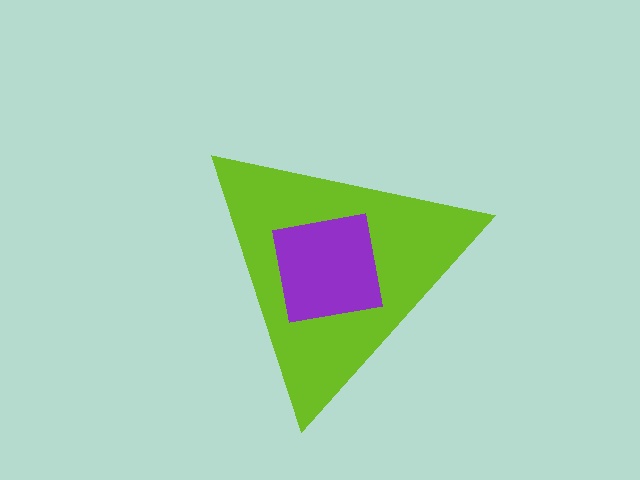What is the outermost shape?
The lime triangle.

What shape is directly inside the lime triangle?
The purple square.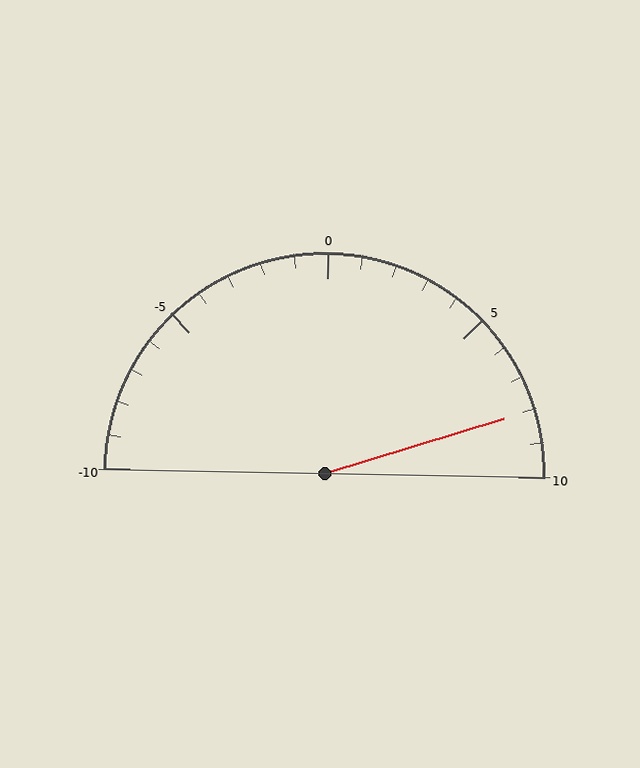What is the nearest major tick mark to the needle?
The nearest major tick mark is 10.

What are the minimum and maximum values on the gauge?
The gauge ranges from -10 to 10.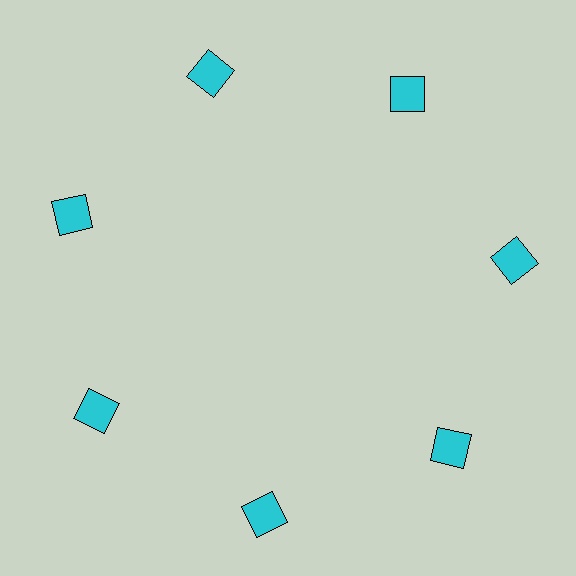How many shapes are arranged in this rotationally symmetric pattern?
There are 7 shapes, arranged in 7 groups of 1.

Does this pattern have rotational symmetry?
Yes, this pattern has 7-fold rotational symmetry. It looks the same after rotating 51 degrees around the center.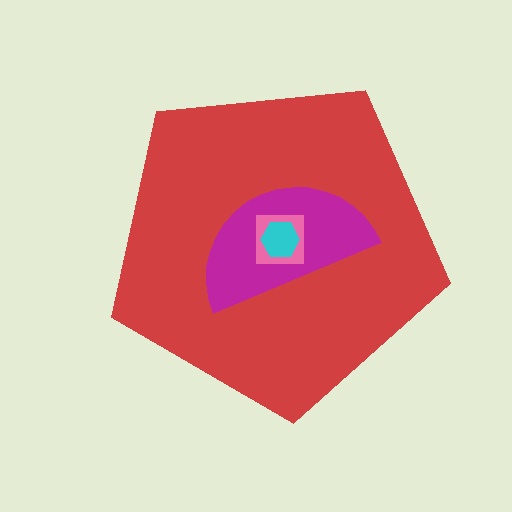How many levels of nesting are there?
4.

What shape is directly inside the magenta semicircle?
The pink square.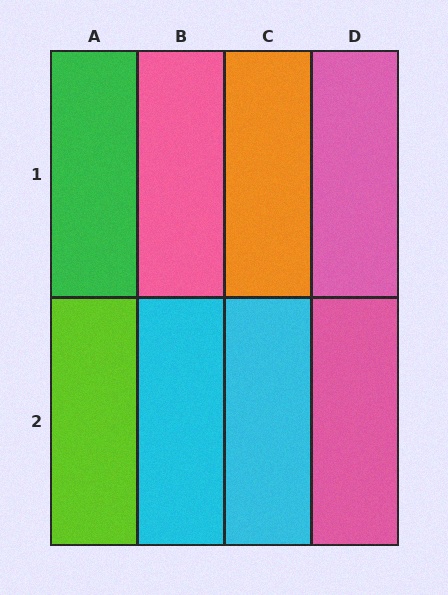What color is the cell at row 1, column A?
Green.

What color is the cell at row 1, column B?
Pink.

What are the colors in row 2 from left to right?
Lime, cyan, cyan, pink.